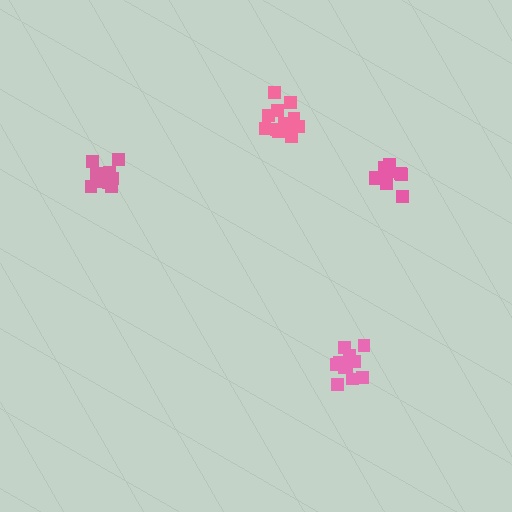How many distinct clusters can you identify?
There are 4 distinct clusters.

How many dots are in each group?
Group 1: 13 dots, Group 2: 10 dots, Group 3: 10 dots, Group 4: 13 dots (46 total).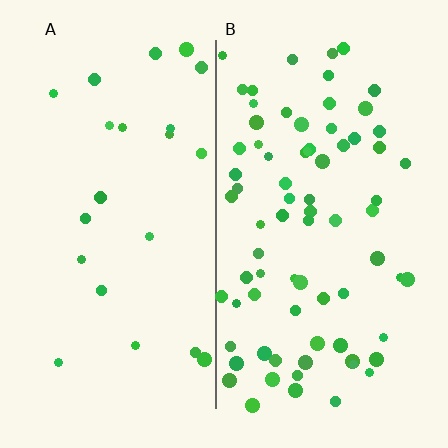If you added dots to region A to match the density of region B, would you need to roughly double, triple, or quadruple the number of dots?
Approximately triple.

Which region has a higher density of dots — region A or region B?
B (the right).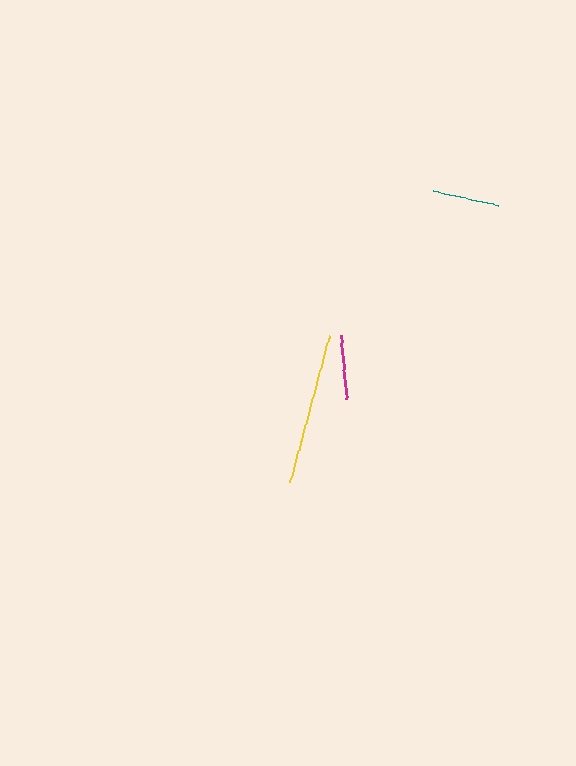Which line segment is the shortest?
The magenta line is the shortest at approximately 65 pixels.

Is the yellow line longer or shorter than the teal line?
The yellow line is longer than the teal line.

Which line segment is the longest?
The yellow line is the longest at approximately 152 pixels.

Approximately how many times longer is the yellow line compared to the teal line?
The yellow line is approximately 2.3 times the length of the teal line.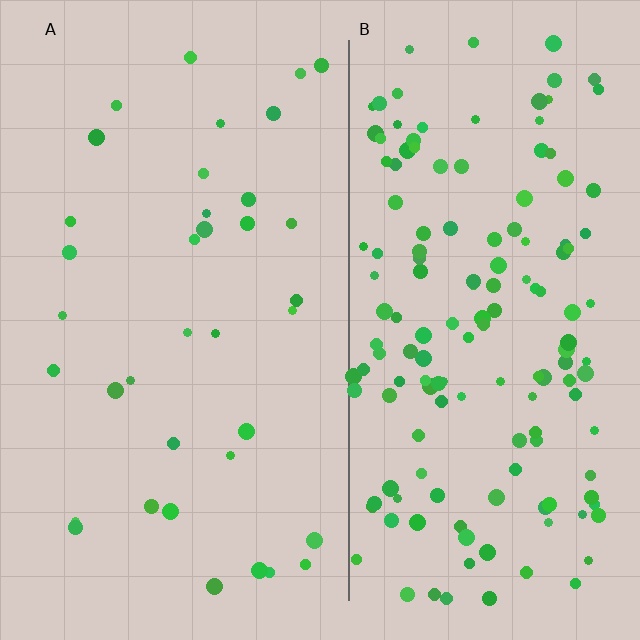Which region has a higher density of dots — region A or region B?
B (the right).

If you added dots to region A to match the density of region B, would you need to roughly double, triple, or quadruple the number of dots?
Approximately quadruple.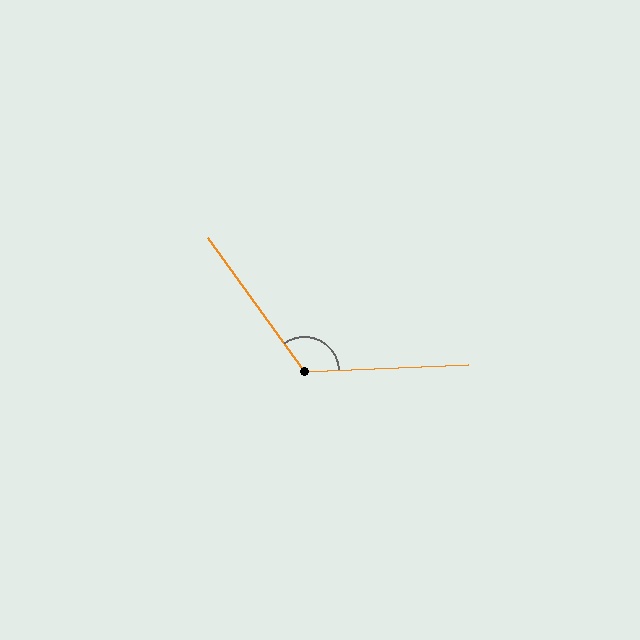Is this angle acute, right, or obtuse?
It is obtuse.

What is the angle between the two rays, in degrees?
Approximately 123 degrees.